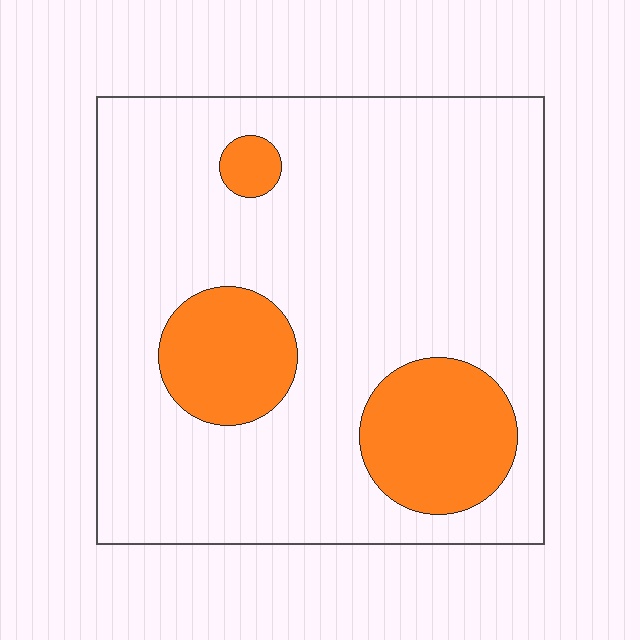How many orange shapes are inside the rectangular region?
3.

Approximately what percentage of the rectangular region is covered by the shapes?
Approximately 20%.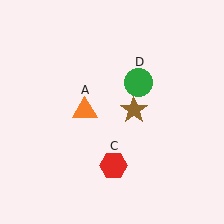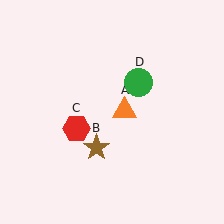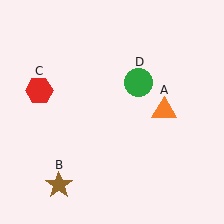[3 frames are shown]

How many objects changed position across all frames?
3 objects changed position: orange triangle (object A), brown star (object B), red hexagon (object C).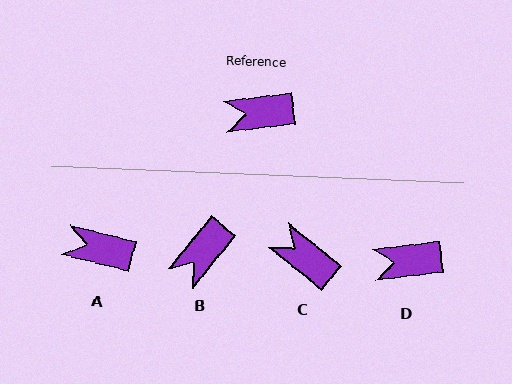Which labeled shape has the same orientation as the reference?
D.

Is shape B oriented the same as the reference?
No, it is off by about 44 degrees.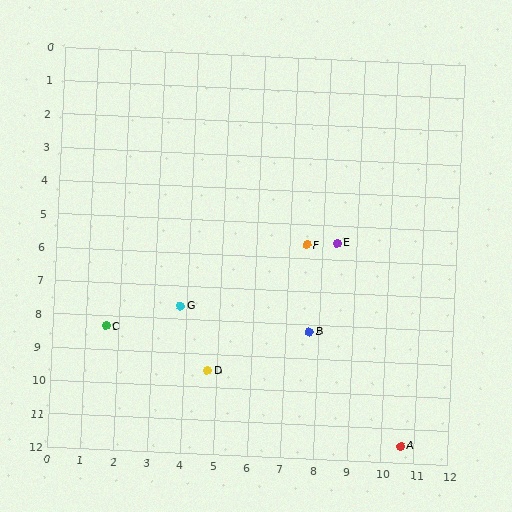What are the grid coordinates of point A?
Point A is at approximately (10.6, 11.5).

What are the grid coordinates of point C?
Point C is at approximately (1.6, 8.3).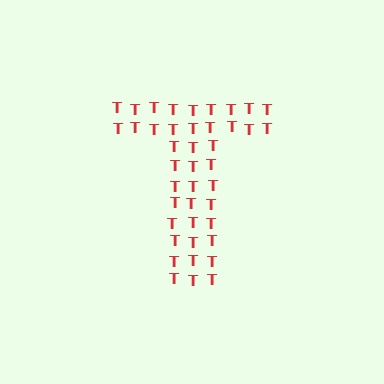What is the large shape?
The large shape is the letter T.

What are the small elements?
The small elements are letter T's.